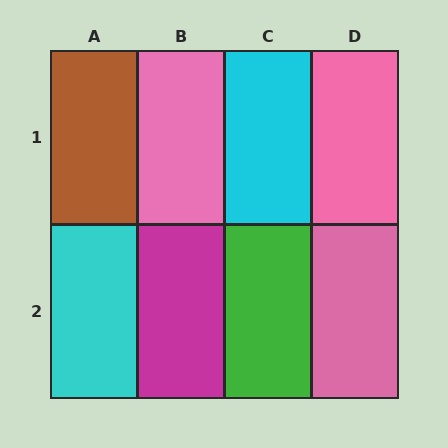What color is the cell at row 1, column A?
Brown.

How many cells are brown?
1 cell is brown.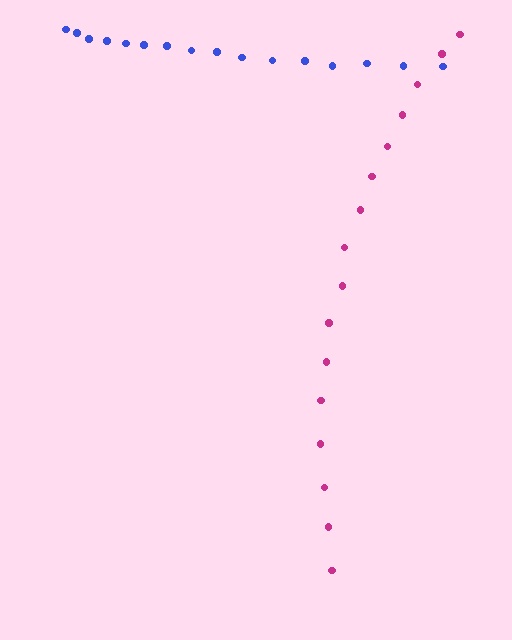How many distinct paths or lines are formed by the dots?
There are 2 distinct paths.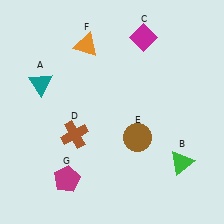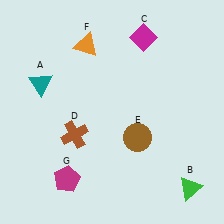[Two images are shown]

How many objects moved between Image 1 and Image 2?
1 object moved between the two images.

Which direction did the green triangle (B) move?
The green triangle (B) moved down.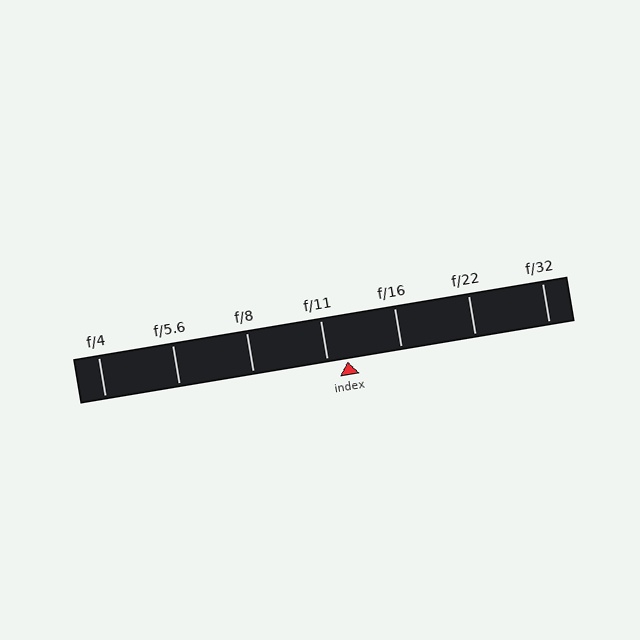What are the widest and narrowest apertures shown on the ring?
The widest aperture shown is f/4 and the narrowest is f/32.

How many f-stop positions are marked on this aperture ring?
There are 7 f-stop positions marked.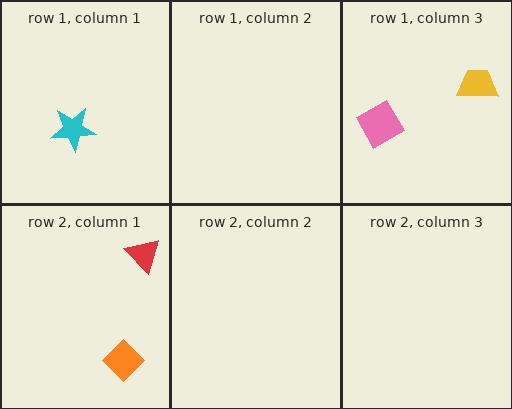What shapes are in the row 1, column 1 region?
The cyan star.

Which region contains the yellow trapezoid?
The row 1, column 3 region.